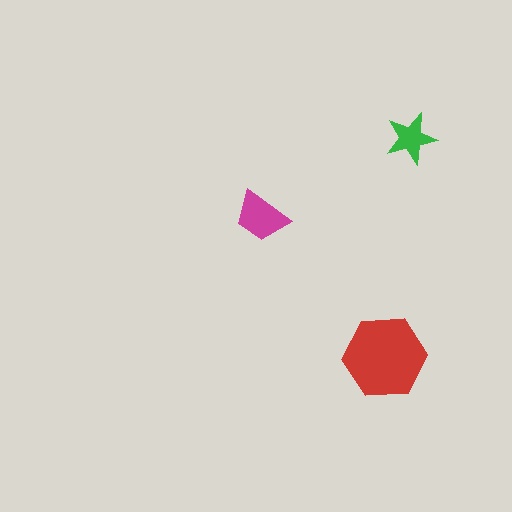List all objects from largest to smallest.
The red hexagon, the magenta trapezoid, the green star.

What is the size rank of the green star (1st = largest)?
3rd.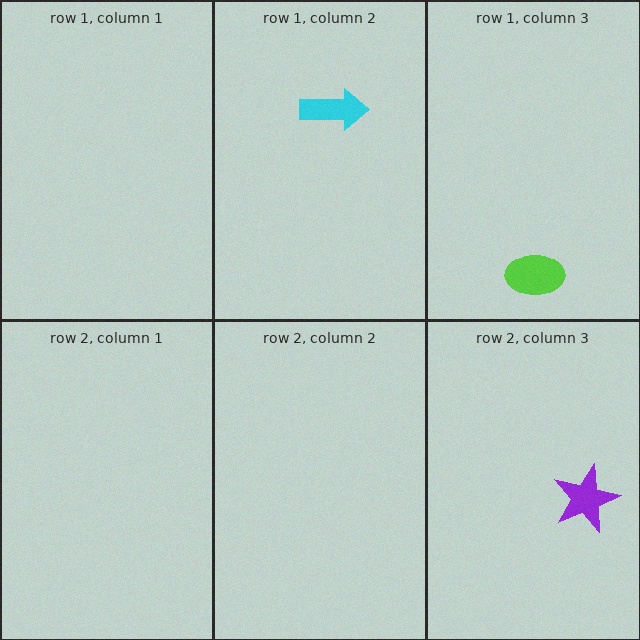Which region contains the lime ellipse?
The row 1, column 3 region.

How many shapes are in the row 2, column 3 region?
1.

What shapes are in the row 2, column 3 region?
The purple star.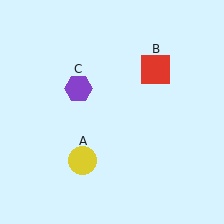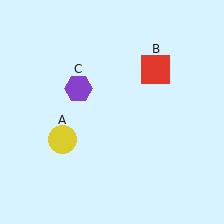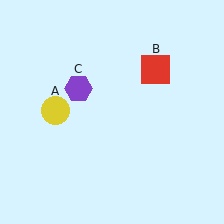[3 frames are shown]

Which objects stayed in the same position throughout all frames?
Red square (object B) and purple hexagon (object C) remained stationary.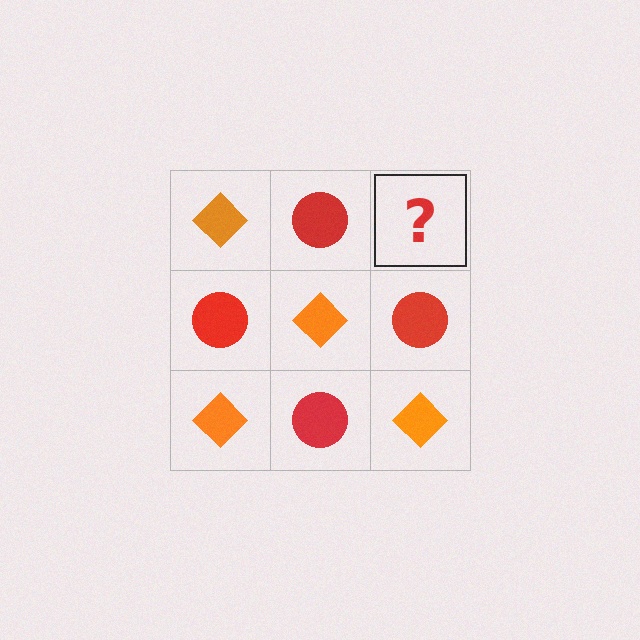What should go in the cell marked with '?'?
The missing cell should contain an orange diamond.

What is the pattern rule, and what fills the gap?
The rule is that it alternates orange diamond and red circle in a checkerboard pattern. The gap should be filled with an orange diamond.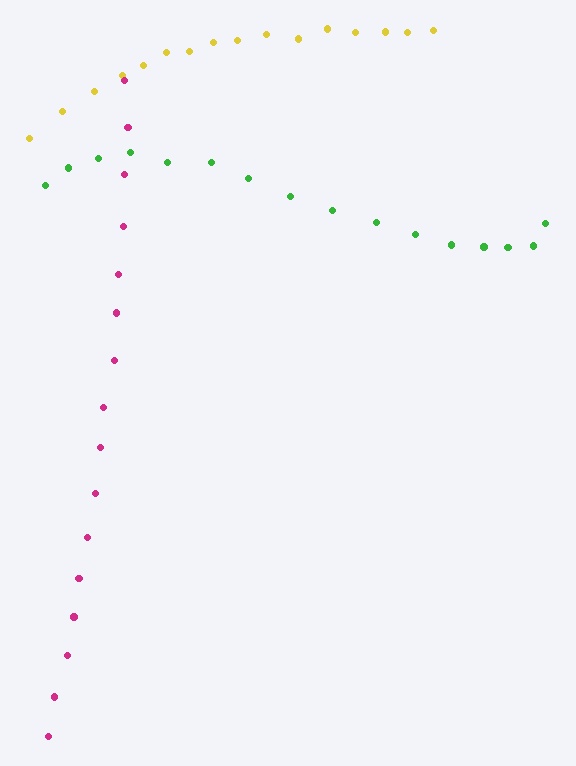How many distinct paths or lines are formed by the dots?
There are 3 distinct paths.